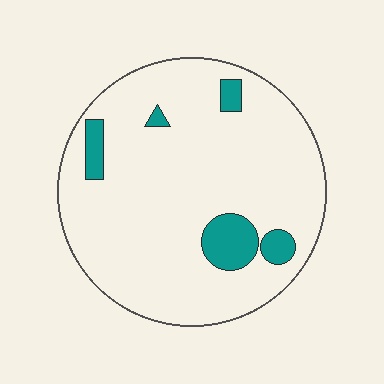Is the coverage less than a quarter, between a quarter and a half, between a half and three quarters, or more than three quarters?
Less than a quarter.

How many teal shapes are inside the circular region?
5.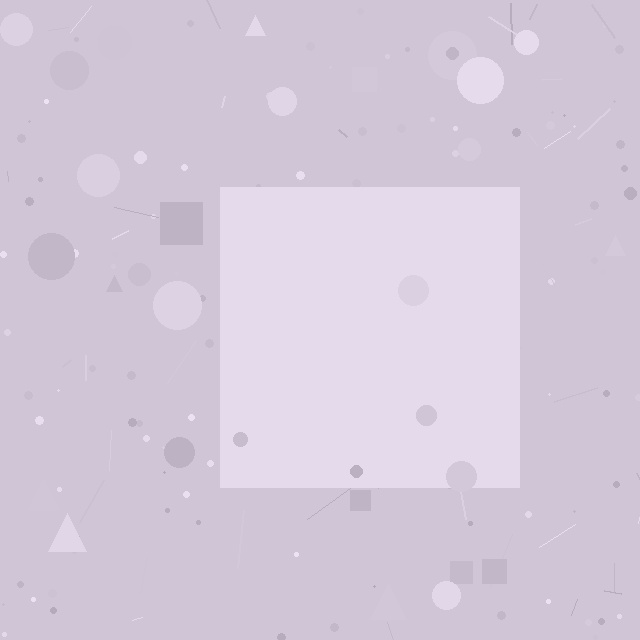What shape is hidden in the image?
A square is hidden in the image.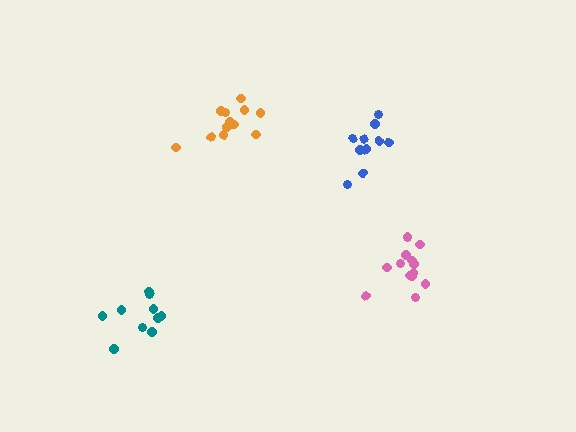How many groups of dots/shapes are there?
There are 4 groups.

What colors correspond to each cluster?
The clusters are colored: blue, teal, orange, pink.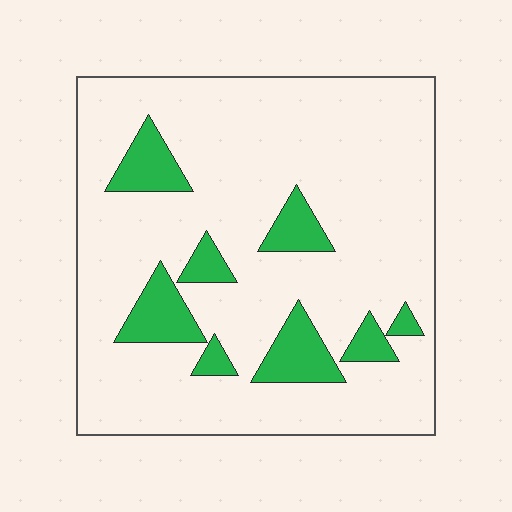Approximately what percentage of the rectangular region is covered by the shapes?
Approximately 15%.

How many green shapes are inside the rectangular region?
8.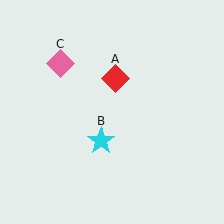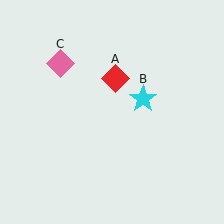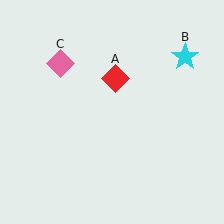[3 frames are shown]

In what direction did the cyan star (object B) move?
The cyan star (object B) moved up and to the right.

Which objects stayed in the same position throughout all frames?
Red diamond (object A) and pink diamond (object C) remained stationary.